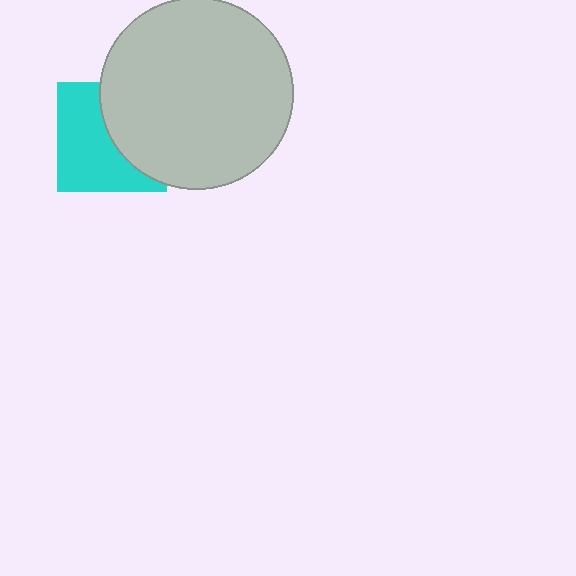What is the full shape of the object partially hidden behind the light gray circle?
The partially hidden object is a cyan square.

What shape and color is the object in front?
The object in front is a light gray circle.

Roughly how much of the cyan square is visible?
About half of it is visible (roughly 55%).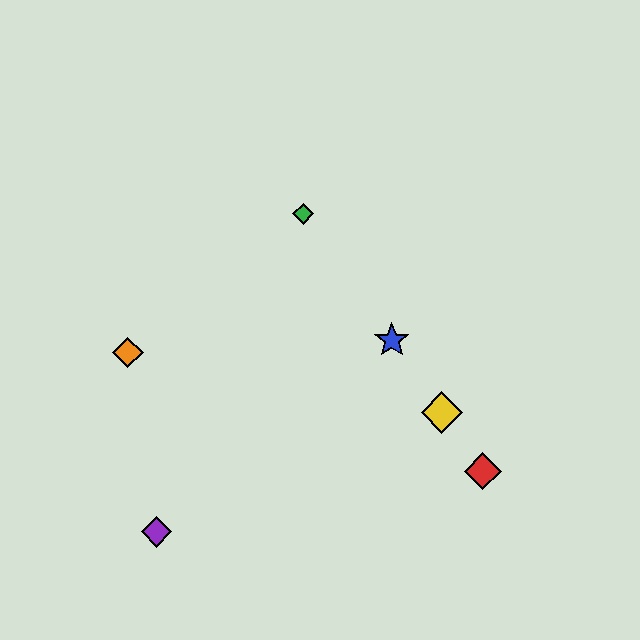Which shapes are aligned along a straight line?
The red diamond, the blue star, the green diamond, the yellow diamond are aligned along a straight line.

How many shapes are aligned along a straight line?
4 shapes (the red diamond, the blue star, the green diamond, the yellow diamond) are aligned along a straight line.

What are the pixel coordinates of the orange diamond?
The orange diamond is at (128, 353).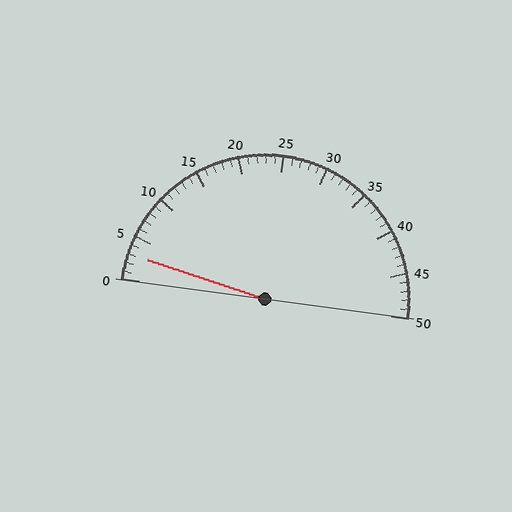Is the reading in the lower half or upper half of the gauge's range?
The reading is in the lower half of the range (0 to 50).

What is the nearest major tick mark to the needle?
The nearest major tick mark is 5.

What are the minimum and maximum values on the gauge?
The gauge ranges from 0 to 50.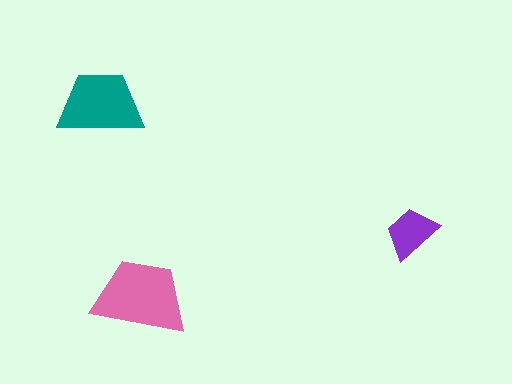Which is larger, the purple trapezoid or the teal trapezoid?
The teal one.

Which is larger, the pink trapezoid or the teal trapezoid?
The pink one.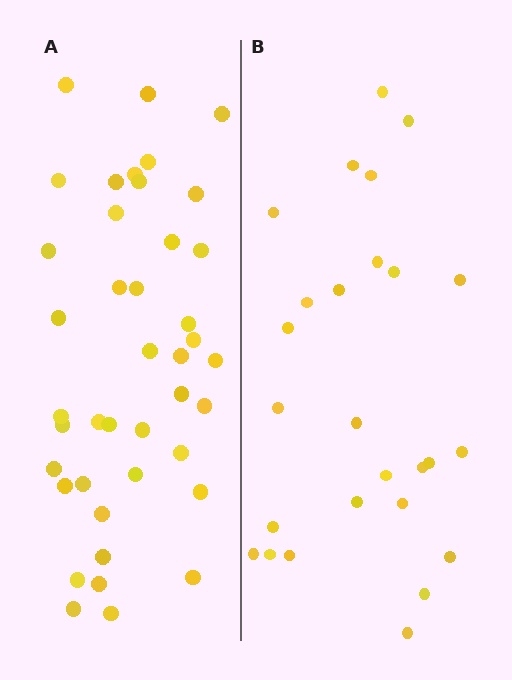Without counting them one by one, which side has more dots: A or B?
Region A (the left region) has more dots.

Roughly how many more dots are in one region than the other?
Region A has approximately 15 more dots than region B.